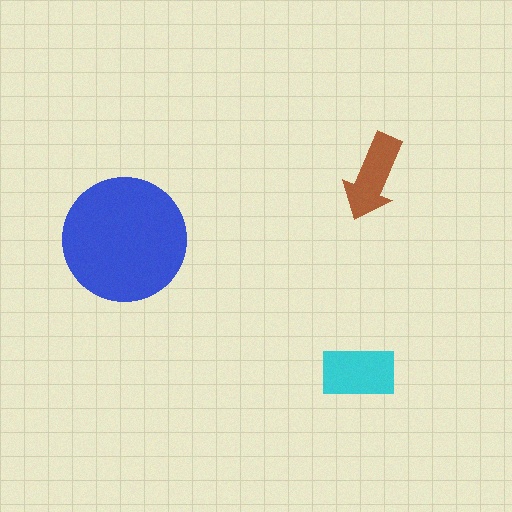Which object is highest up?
The brown arrow is topmost.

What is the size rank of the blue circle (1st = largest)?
1st.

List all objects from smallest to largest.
The brown arrow, the cyan rectangle, the blue circle.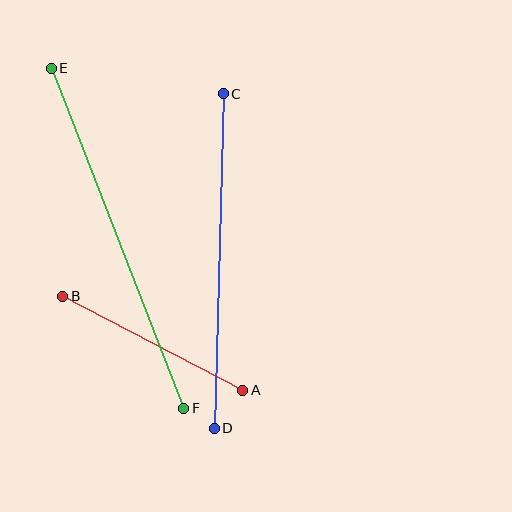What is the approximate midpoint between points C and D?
The midpoint is at approximately (219, 261) pixels.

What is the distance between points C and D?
The distance is approximately 334 pixels.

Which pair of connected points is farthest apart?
Points E and F are farthest apart.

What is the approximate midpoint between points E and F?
The midpoint is at approximately (118, 238) pixels.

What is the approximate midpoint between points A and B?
The midpoint is at approximately (153, 343) pixels.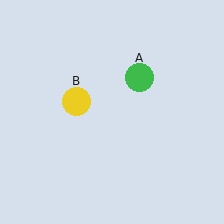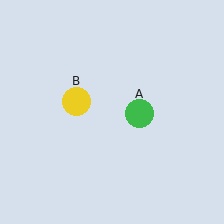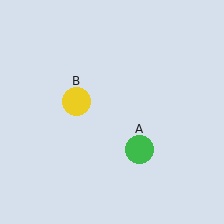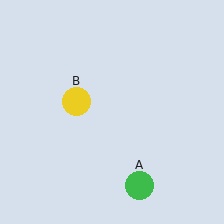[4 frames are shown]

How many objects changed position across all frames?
1 object changed position: green circle (object A).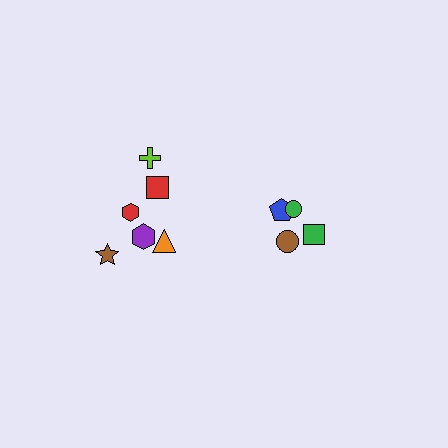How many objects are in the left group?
There are 6 objects.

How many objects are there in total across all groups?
There are 10 objects.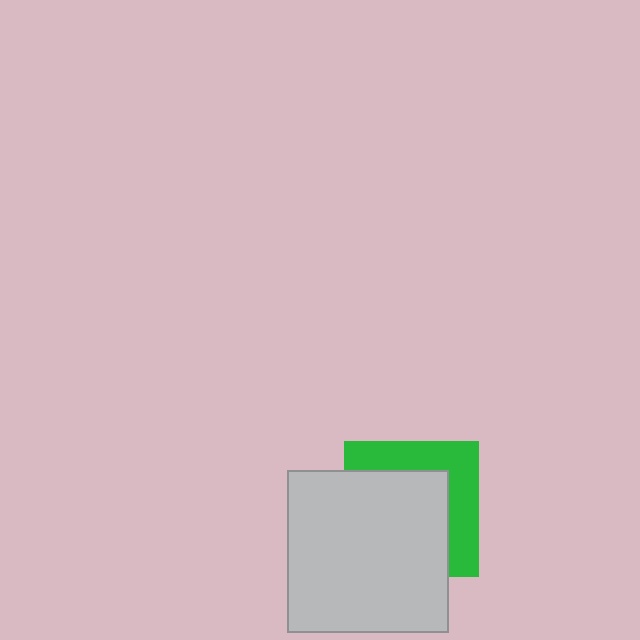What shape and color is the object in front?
The object in front is a light gray square.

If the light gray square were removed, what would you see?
You would see the complete green square.